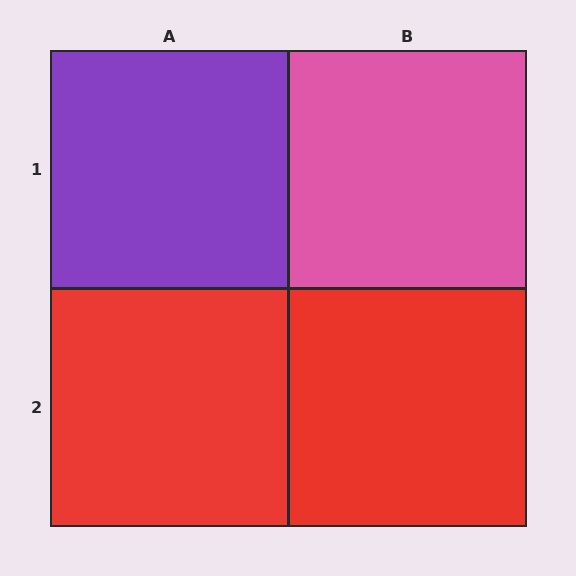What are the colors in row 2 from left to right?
Red, red.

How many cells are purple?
1 cell is purple.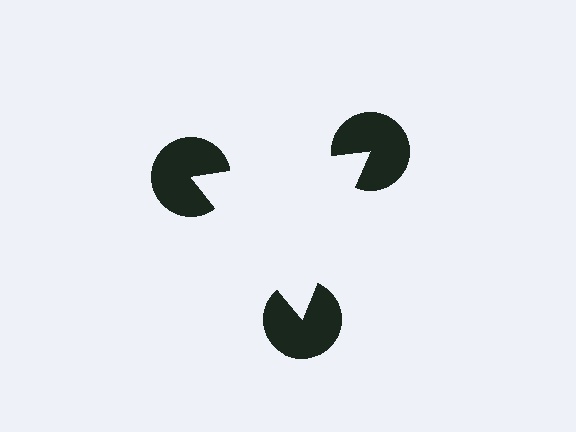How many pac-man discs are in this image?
There are 3 — one at each vertex of the illusory triangle.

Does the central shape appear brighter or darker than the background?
It typically appears slightly brighter than the background, even though no actual brightness change is drawn.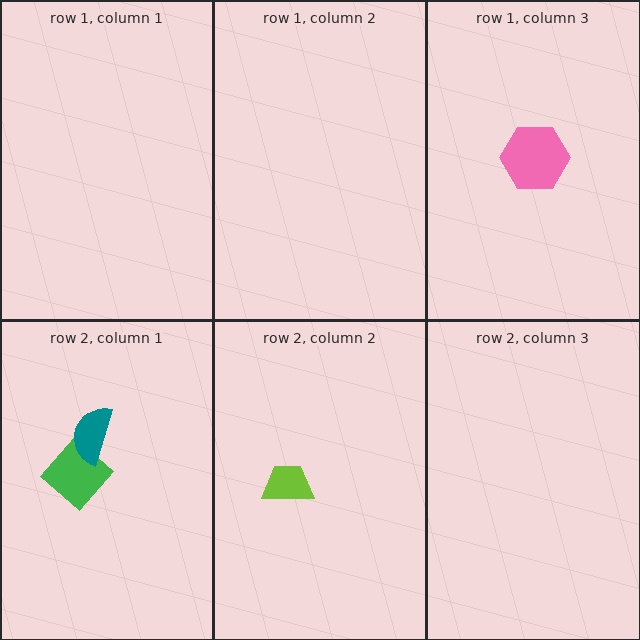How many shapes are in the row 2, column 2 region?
1.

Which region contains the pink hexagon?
The row 1, column 3 region.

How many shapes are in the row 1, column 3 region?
1.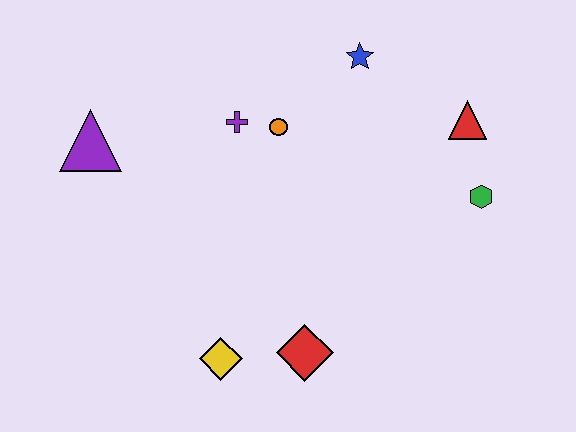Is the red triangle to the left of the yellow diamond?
No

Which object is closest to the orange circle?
The purple cross is closest to the orange circle.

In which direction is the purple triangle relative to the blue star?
The purple triangle is to the left of the blue star.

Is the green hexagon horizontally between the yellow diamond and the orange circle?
No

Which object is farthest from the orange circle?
The yellow diamond is farthest from the orange circle.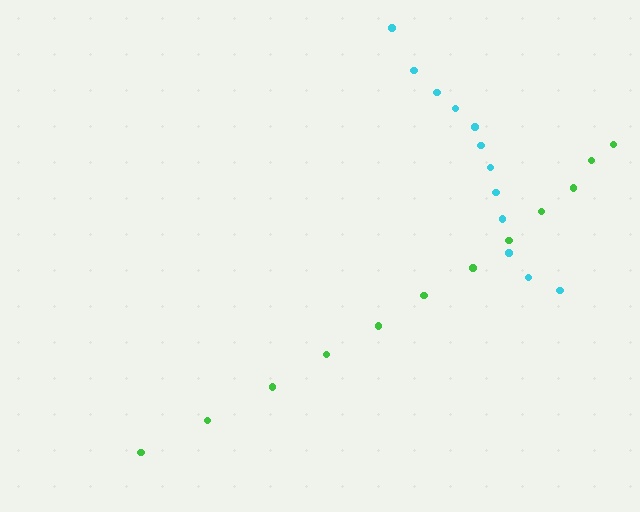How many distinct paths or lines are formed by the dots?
There are 2 distinct paths.